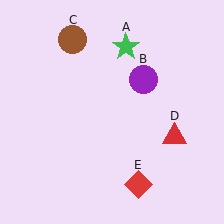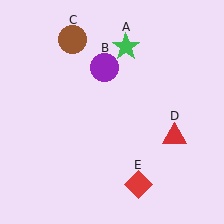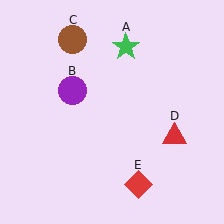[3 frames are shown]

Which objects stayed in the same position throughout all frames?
Green star (object A) and brown circle (object C) and red triangle (object D) and red diamond (object E) remained stationary.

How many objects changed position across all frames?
1 object changed position: purple circle (object B).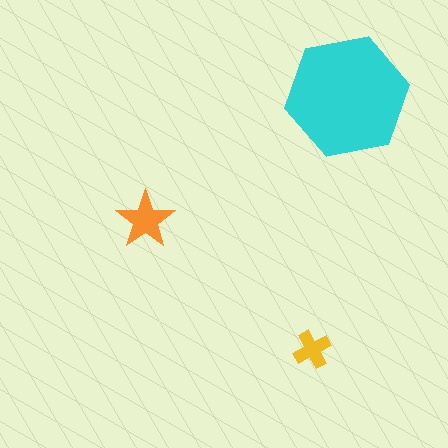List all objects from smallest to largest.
The yellow cross, the orange star, the cyan hexagon.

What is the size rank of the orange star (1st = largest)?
2nd.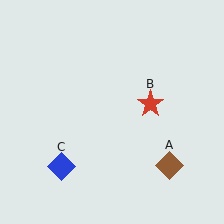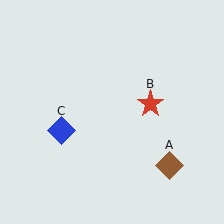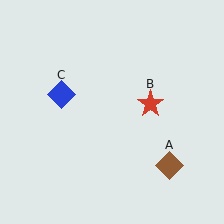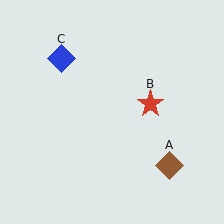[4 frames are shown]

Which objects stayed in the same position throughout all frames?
Brown diamond (object A) and red star (object B) remained stationary.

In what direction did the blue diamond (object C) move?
The blue diamond (object C) moved up.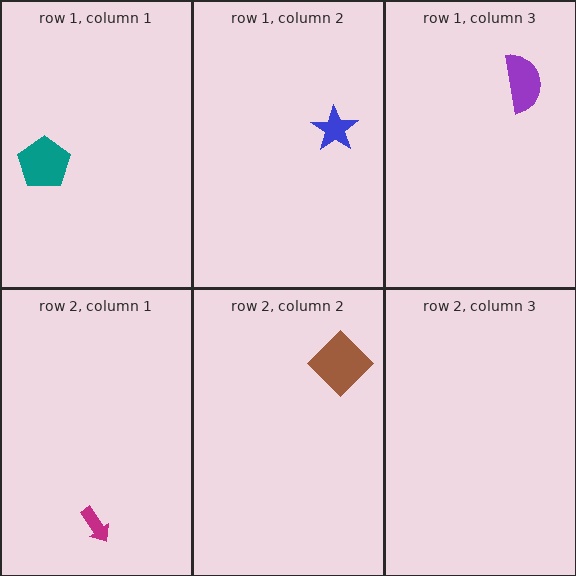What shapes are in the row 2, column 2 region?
The brown diamond.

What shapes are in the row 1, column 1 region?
The teal pentagon.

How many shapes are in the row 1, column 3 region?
1.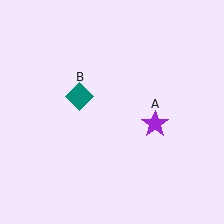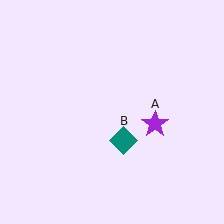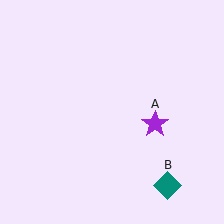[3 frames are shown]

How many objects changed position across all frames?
1 object changed position: teal diamond (object B).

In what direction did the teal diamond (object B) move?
The teal diamond (object B) moved down and to the right.